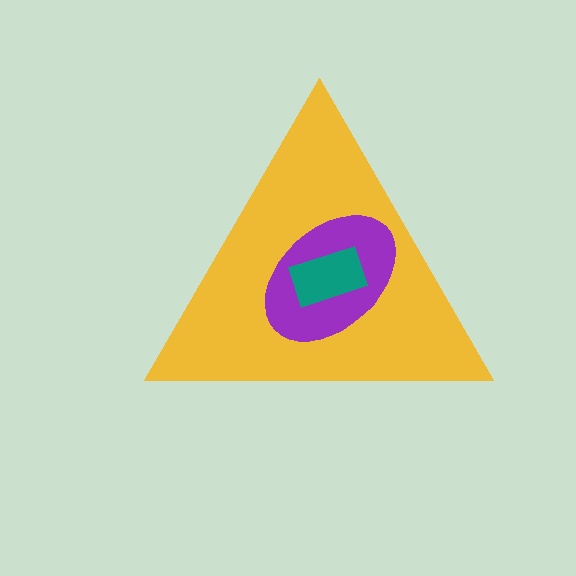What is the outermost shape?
The yellow triangle.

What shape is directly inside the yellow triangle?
The purple ellipse.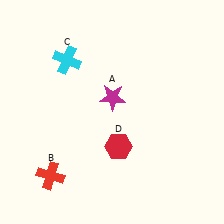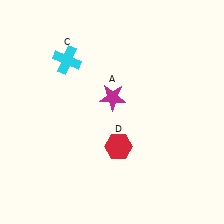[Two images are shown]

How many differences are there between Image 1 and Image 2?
There is 1 difference between the two images.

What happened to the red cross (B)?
The red cross (B) was removed in Image 2. It was in the bottom-left area of Image 1.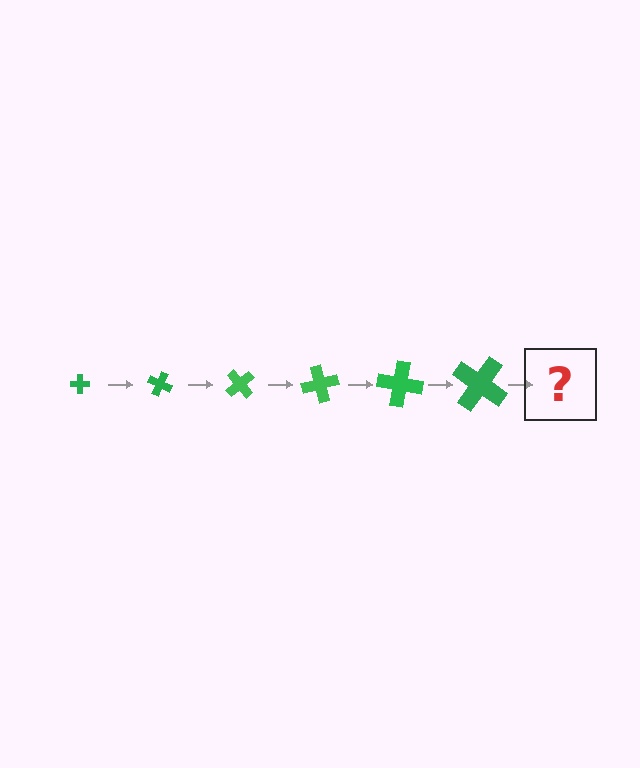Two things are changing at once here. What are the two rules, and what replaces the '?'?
The two rules are that the cross grows larger each step and it rotates 25 degrees each step. The '?' should be a cross, larger than the previous one and rotated 150 degrees from the start.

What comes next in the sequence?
The next element should be a cross, larger than the previous one and rotated 150 degrees from the start.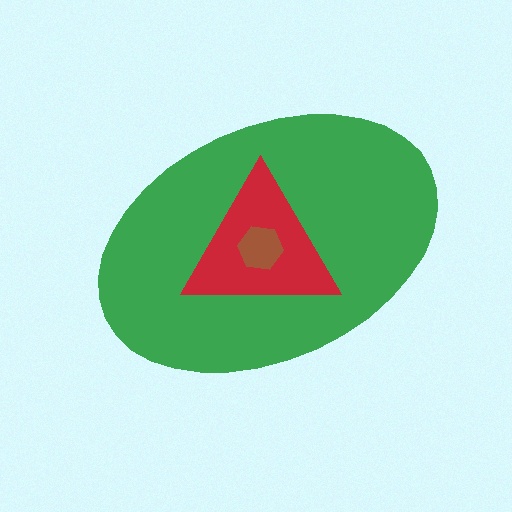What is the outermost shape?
The green ellipse.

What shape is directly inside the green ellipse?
The red triangle.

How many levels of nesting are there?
3.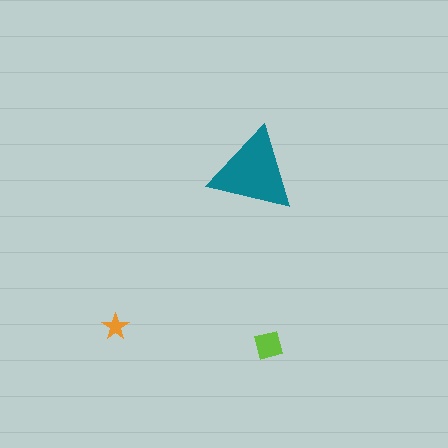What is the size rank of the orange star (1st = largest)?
3rd.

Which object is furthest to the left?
The orange star is leftmost.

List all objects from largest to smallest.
The teal triangle, the lime square, the orange star.